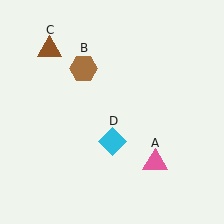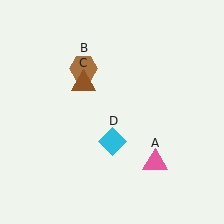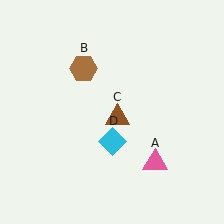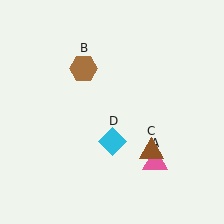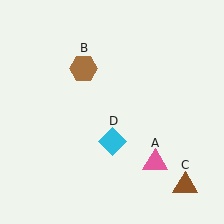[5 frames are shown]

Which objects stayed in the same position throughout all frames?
Pink triangle (object A) and brown hexagon (object B) and cyan diamond (object D) remained stationary.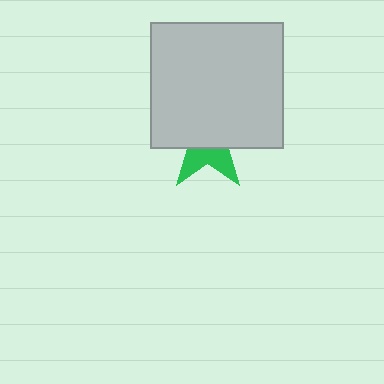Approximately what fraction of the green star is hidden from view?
Roughly 64% of the green star is hidden behind the light gray rectangle.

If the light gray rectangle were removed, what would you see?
You would see the complete green star.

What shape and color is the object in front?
The object in front is a light gray rectangle.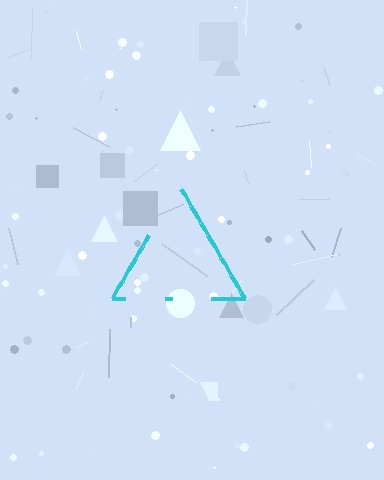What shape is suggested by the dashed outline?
The dashed outline suggests a triangle.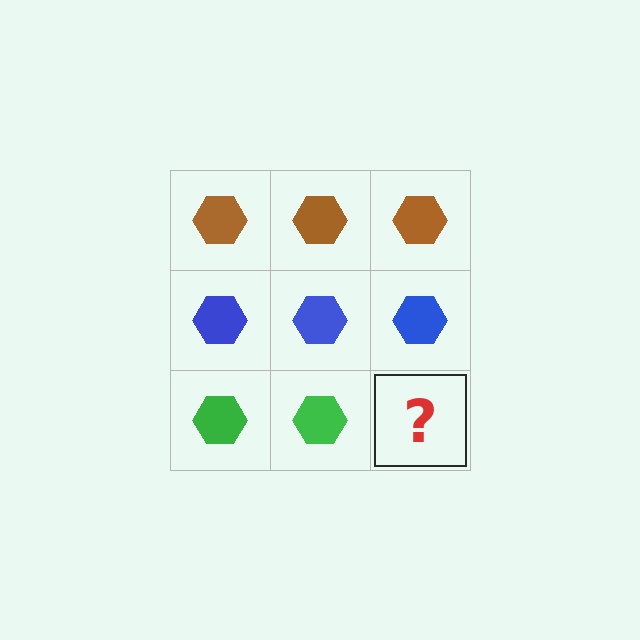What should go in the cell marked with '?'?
The missing cell should contain a green hexagon.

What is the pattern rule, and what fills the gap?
The rule is that each row has a consistent color. The gap should be filled with a green hexagon.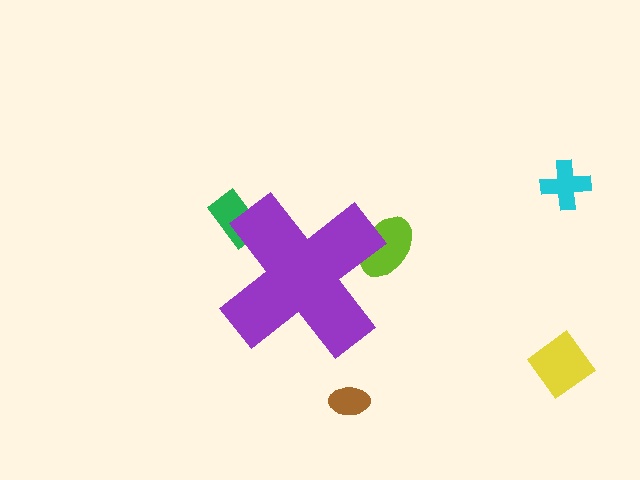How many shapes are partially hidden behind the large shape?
2 shapes are partially hidden.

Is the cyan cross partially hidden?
No, the cyan cross is fully visible.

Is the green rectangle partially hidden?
Yes, the green rectangle is partially hidden behind the purple cross.